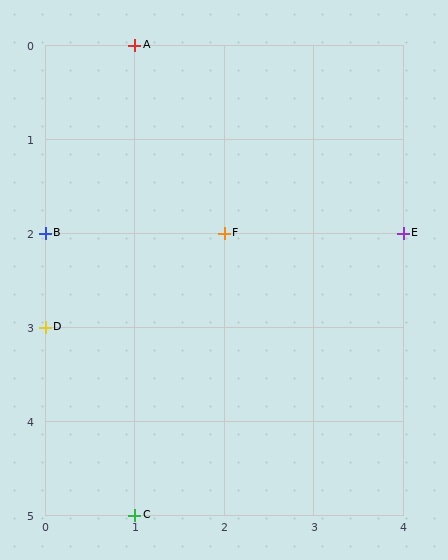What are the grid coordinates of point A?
Point A is at grid coordinates (1, 0).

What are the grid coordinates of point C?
Point C is at grid coordinates (1, 5).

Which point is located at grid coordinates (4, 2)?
Point E is at (4, 2).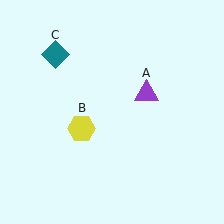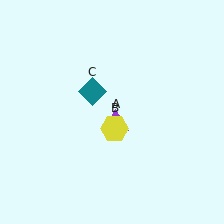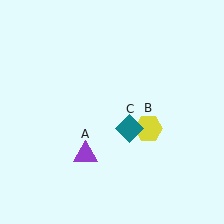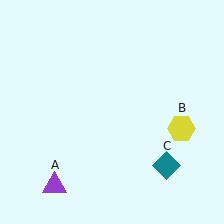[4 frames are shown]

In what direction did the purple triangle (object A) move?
The purple triangle (object A) moved down and to the left.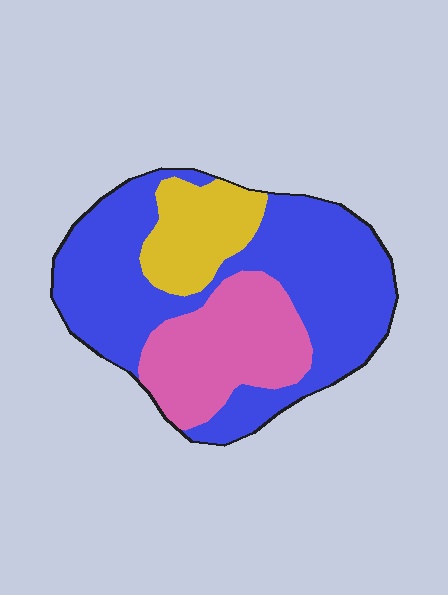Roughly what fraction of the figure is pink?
Pink covers about 25% of the figure.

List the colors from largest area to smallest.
From largest to smallest: blue, pink, yellow.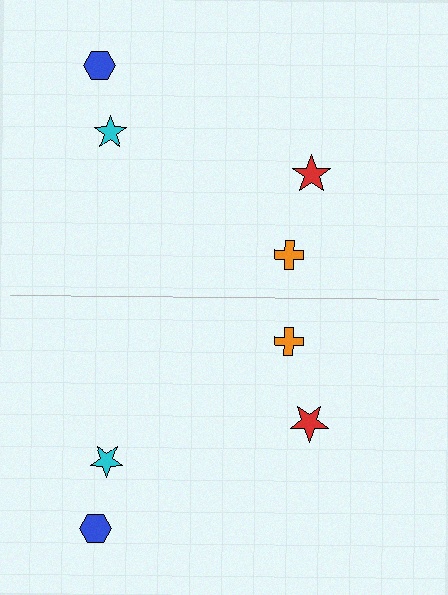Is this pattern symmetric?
Yes, this pattern has bilateral (reflection) symmetry.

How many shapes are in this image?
There are 8 shapes in this image.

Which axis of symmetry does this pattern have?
The pattern has a horizontal axis of symmetry running through the center of the image.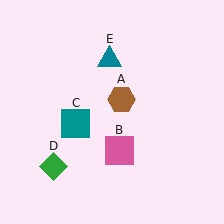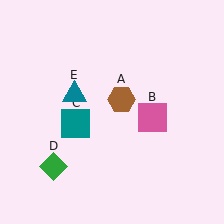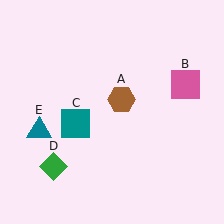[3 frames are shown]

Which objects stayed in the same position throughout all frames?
Brown hexagon (object A) and teal square (object C) and green diamond (object D) remained stationary.